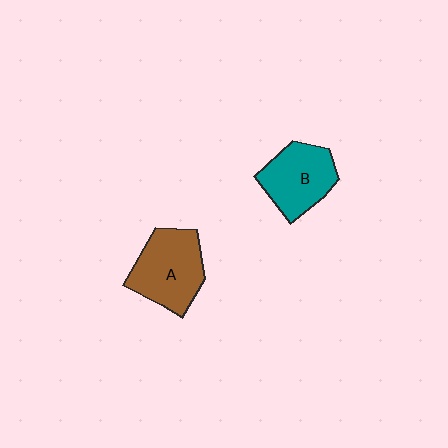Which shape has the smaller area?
Shape B (teal).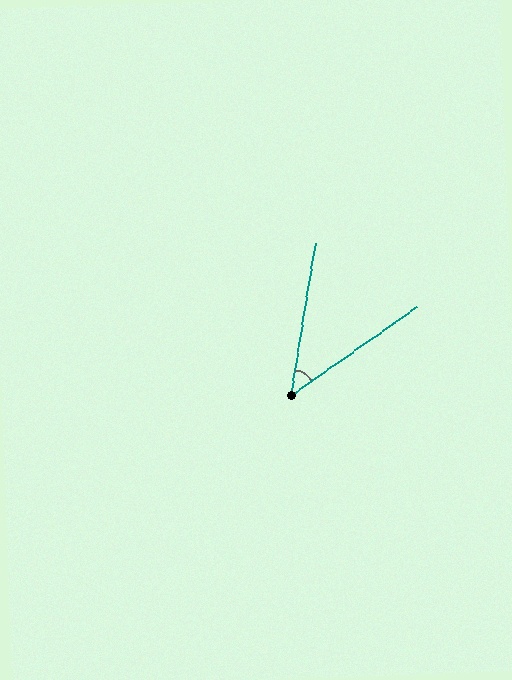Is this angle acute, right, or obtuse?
It is acute.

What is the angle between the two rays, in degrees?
Approximately 46 degrees.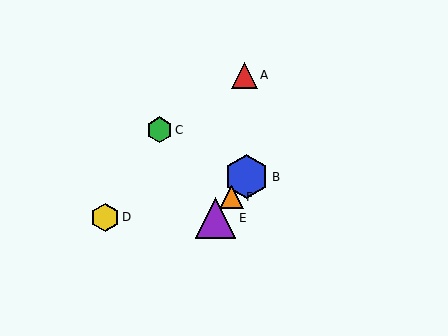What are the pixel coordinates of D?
Object D is at (105, 217).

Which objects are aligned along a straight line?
Objects B, E, F are aligned along a straight line.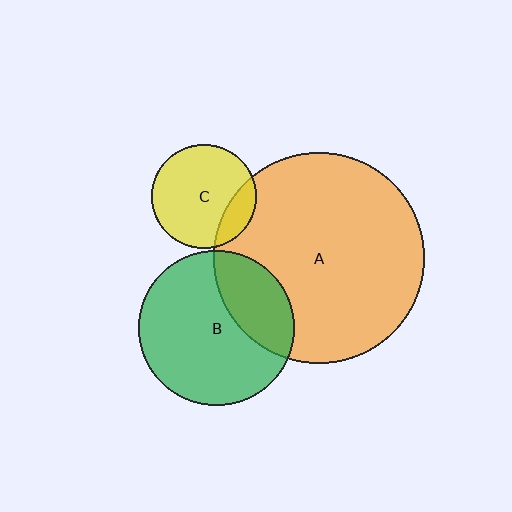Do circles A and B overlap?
Yes.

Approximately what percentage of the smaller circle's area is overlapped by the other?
Approximately 30%.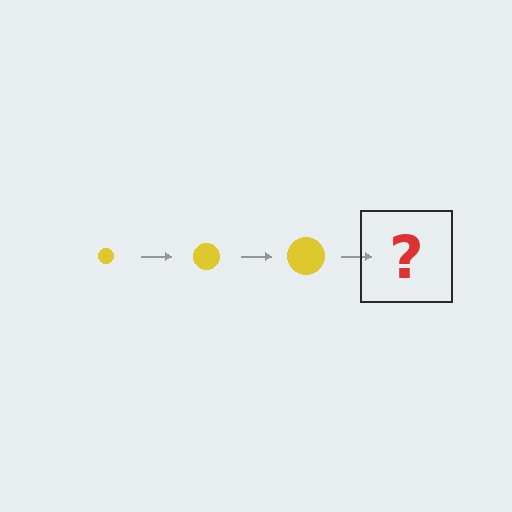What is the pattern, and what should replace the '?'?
The pattern is that the circle gets progressively larger each step. The '?' should be a yellow circle, larger than the previous one.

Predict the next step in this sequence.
The next step is a yellow circle, larger than the previous one.